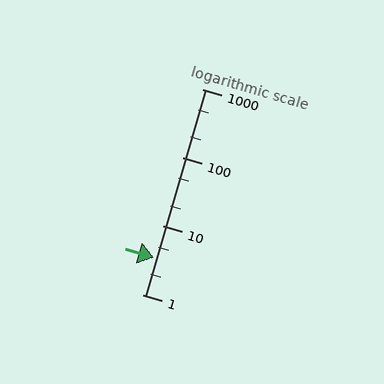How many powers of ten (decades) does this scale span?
The scale spans 3 decades, from 1 to 1000.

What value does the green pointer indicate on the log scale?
The pointer indicates approximately 3.5.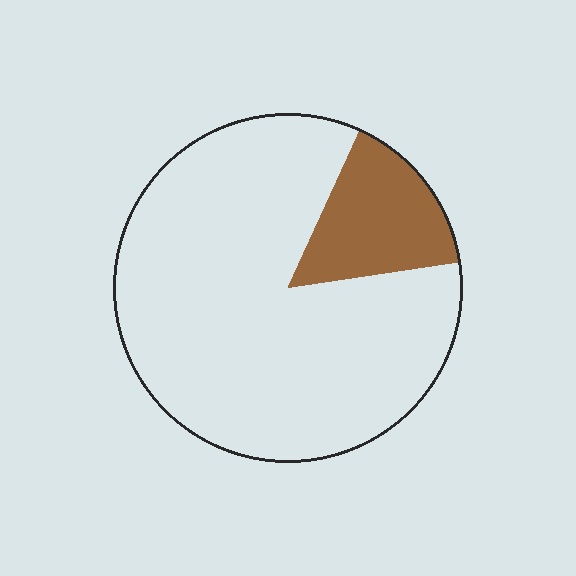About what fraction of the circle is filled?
About one sixth (1/6).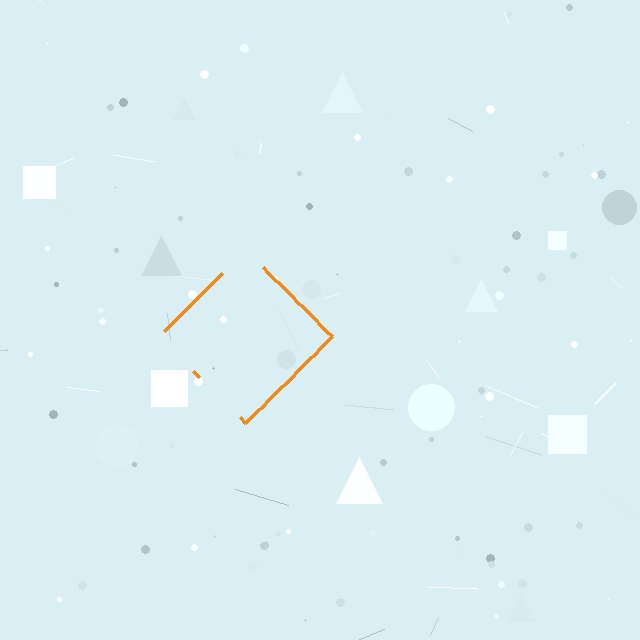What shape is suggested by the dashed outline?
The dashed outline suggests a diamond.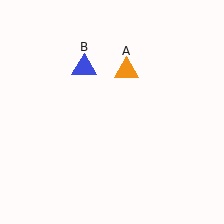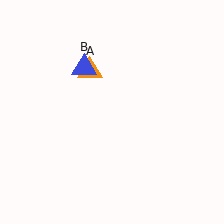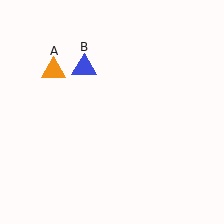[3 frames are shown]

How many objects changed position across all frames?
1 object changed position: orange triangle (object A).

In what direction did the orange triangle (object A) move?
The orange triangle (object A) moved left.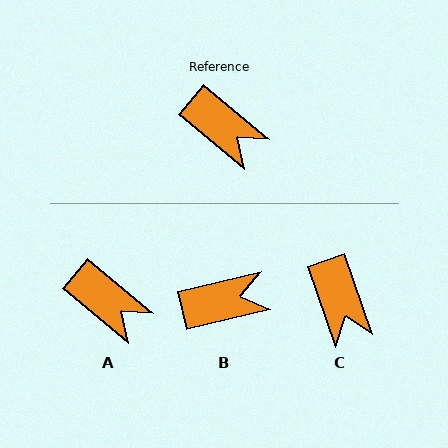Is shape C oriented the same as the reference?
No, it is off by about 31 degrees.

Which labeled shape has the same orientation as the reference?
A.